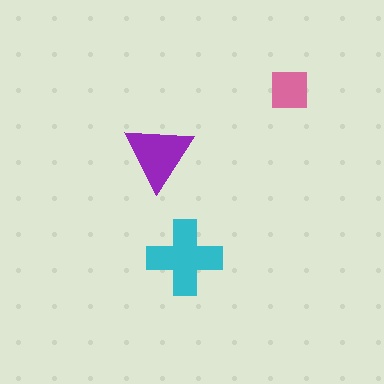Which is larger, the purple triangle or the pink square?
The purple triangle.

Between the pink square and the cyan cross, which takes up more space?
The cyan cross.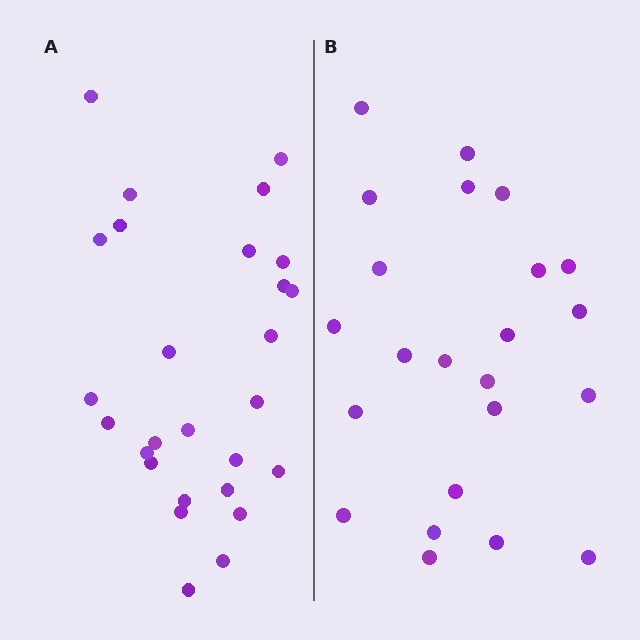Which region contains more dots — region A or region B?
Region A (the left region) has more dots.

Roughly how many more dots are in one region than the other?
Region A has about 4 more dots than region B.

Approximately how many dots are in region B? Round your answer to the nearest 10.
About 20 dots. (The exact count is 23, which rounds to 20.)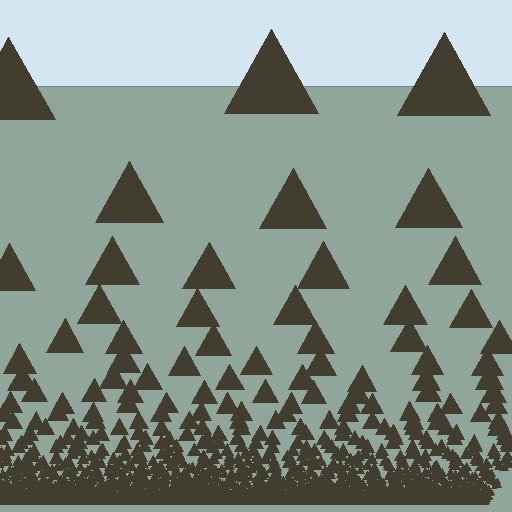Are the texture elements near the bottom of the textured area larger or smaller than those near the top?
Smaller. The gradient is inverted — elements near the bottom are smaller and denser.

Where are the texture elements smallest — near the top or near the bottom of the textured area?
Near the bottom.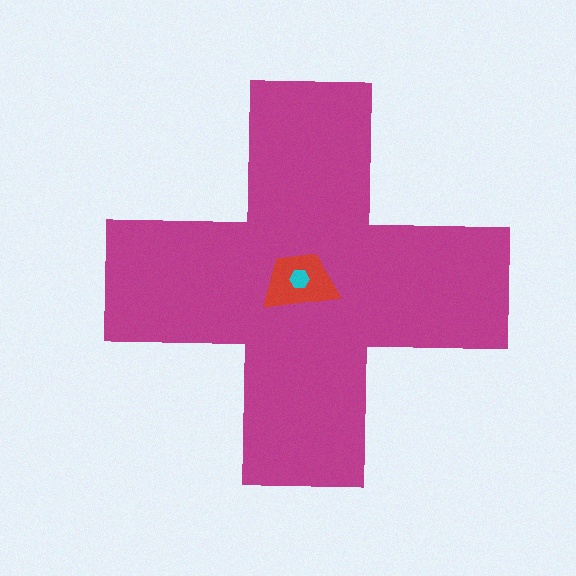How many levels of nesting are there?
3.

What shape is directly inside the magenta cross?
The red trapezoid.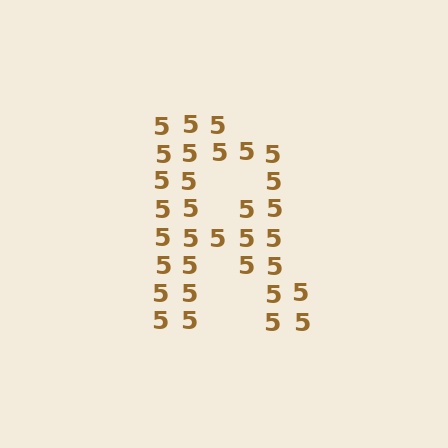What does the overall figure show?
The overall figure shows the letter R.